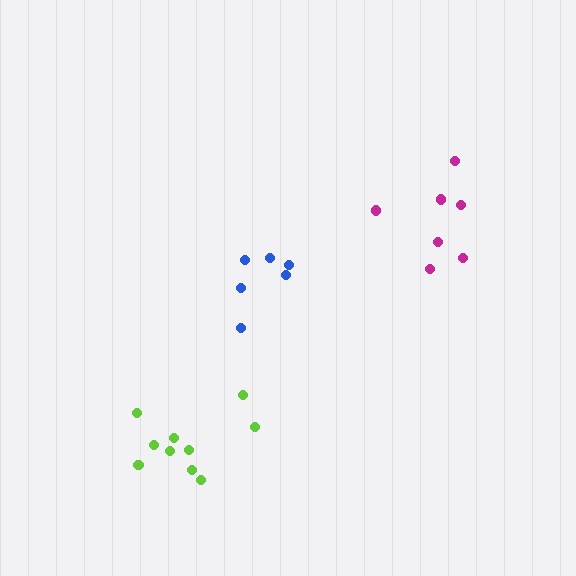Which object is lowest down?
The lime cluster is bottommost.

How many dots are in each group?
Group 1: 10 dots, Group 2: 7 dots, Group 3: 6 dots (23 total).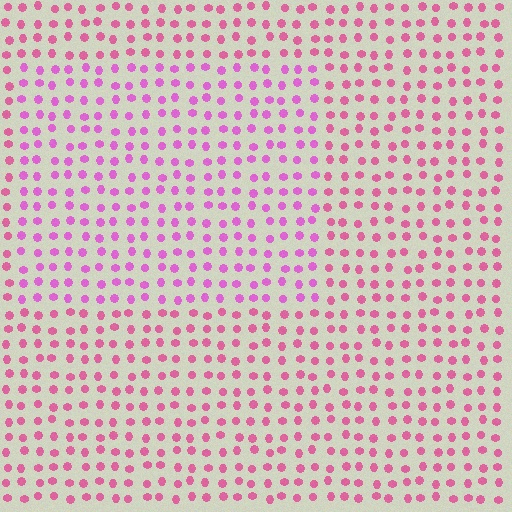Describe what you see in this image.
The image is filled with small pink elements in a uniform arrangement. A rectangle-shaped region is visible where the elements are tinted to a slightly different hue, forming a subtle color boundary.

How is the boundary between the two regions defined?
The boundary is defined purely by a slight shift in hue (about 26 degrees). Spacing, size, and orientation are identical on both sides.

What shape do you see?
I see a rectangle.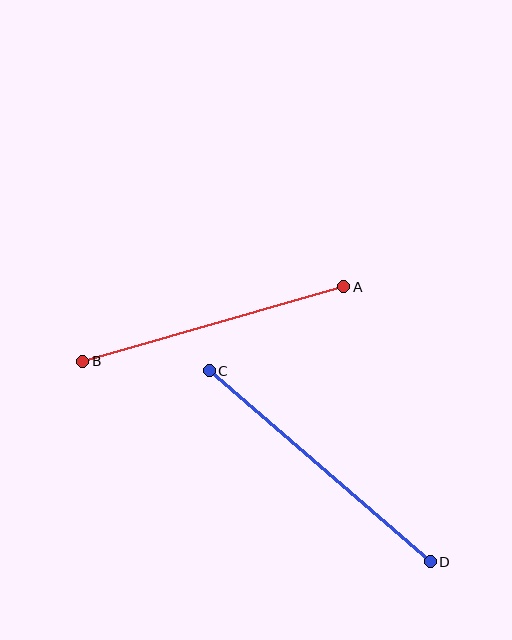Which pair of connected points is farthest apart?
Points C and D are farthest apart.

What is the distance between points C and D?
The distance is approximately 292 pixels.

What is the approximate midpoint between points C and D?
The midpoint is at approximately (320, 466) pixels.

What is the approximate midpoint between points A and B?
The midpoint is at approximately (213, 324) pixels.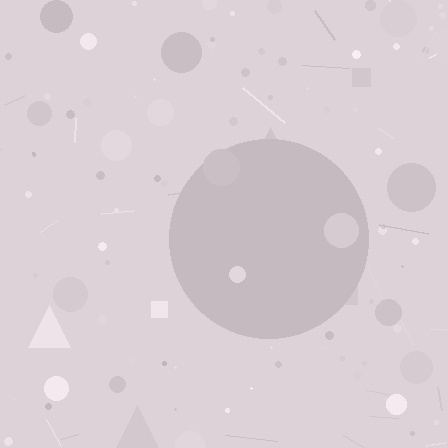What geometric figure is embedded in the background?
A circle is embedded in the background.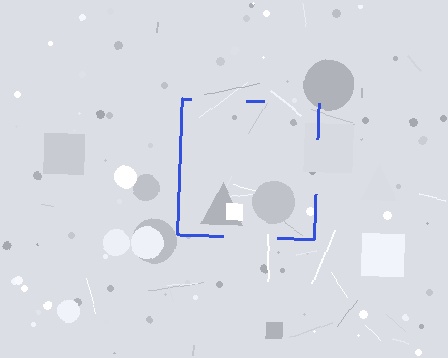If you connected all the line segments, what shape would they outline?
They would outline a square.